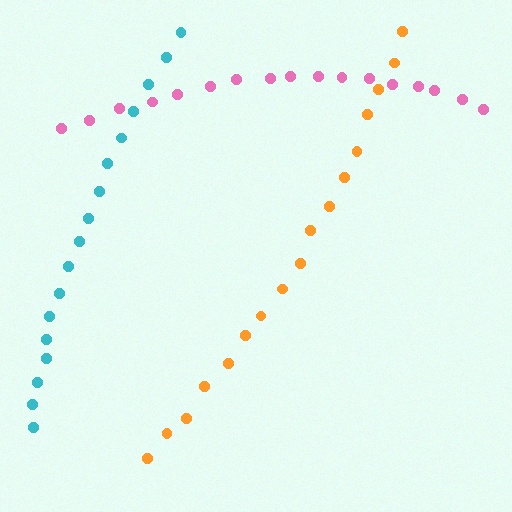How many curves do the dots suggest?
There are 3 distinct paths.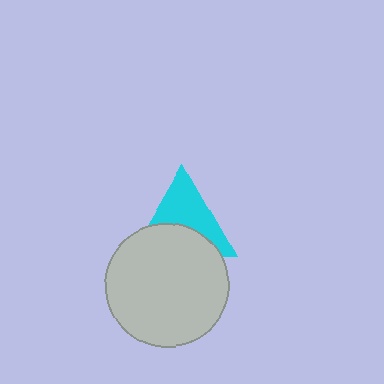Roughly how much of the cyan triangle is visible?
About half of it is visible (roughly 54%).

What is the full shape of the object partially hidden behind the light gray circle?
The partially hidden object is a cyan triangle.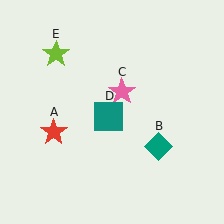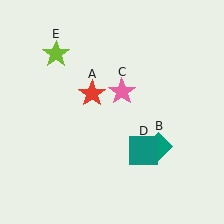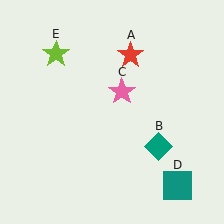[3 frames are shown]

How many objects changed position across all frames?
2 objects changed position: red star (object A), teal square (object D).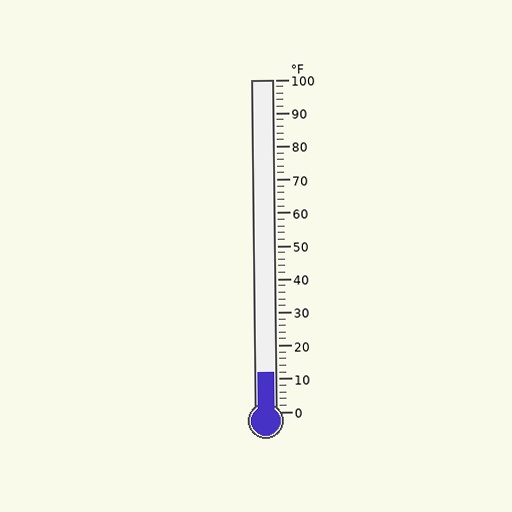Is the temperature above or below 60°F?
The temperature is below 60°F.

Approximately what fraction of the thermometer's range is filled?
The thermometer is filled to approximately 10% of its range.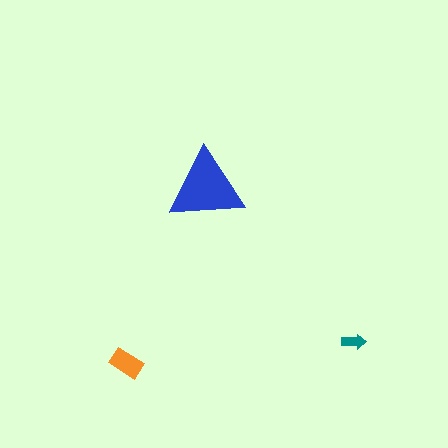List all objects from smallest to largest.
The teal arrow, the orange rectangle, the blue triangle.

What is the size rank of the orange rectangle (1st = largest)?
2nd.